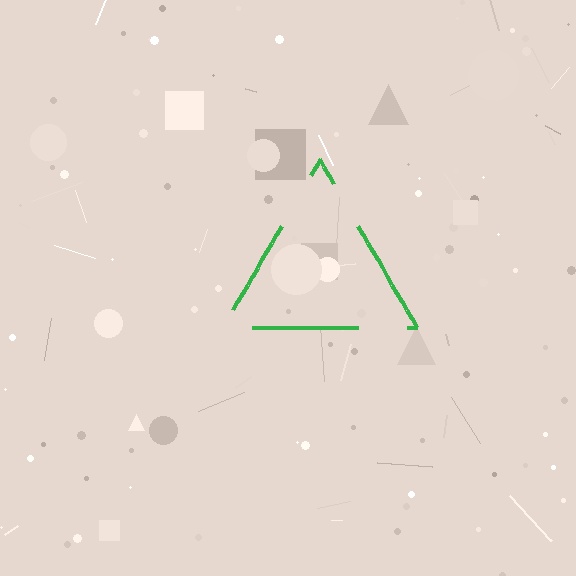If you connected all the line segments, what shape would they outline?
They would outline a triangle.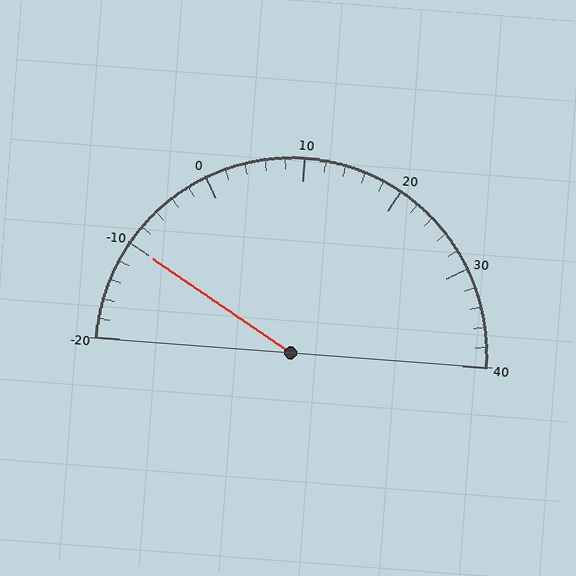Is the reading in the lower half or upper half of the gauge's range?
The reading is in the lower half of the range (-20 to 40).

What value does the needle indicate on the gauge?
The needle indicates approximately -10.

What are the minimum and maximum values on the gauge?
The gauge ranges from -20 to 40.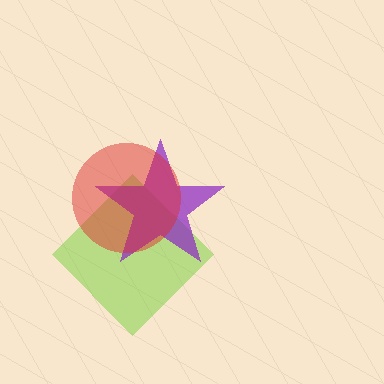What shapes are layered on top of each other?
The layered shapes are: a lime diamond, a purple star, a red circle.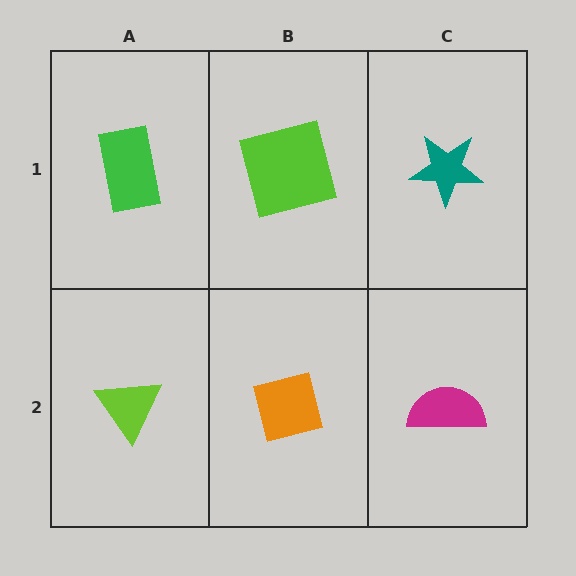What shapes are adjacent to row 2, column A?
A green rectangle (row 1, column A), an orange square (row 2, column B).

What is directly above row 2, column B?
A lime square.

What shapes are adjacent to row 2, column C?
A teal star (row 1, column C), an orange square (row 2, column B).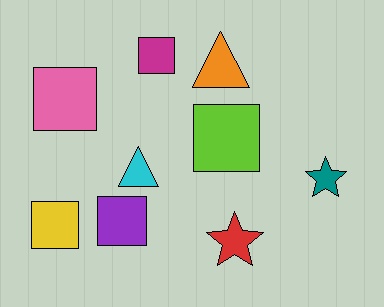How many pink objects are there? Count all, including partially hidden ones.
There is 1 pink object.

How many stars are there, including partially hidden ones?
There are 2 stars.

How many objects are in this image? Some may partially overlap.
There are 9 objects.